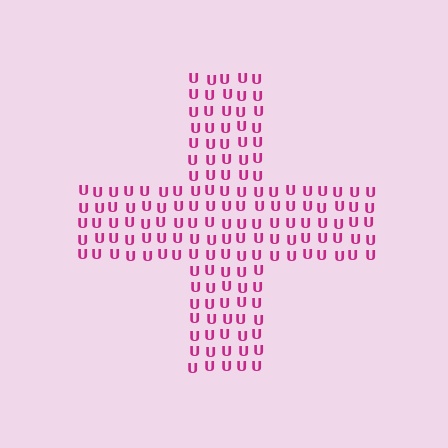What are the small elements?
The small elements are letter U's.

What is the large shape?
The large shape is a cross.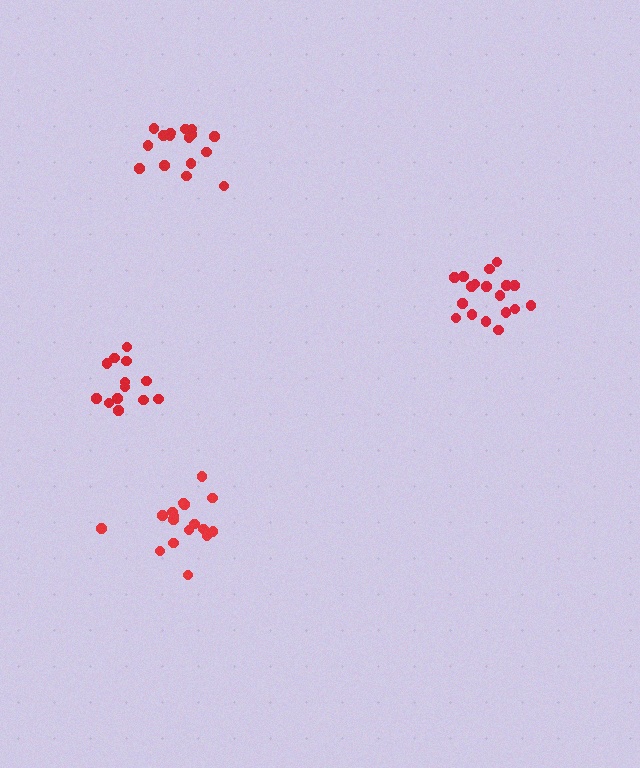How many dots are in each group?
Group 1: 16 dots, Group 2: 13 dots, Group 3: 18 dots, Group 4: 17 dots (64 total).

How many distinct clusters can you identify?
There are 4 distinct clusters.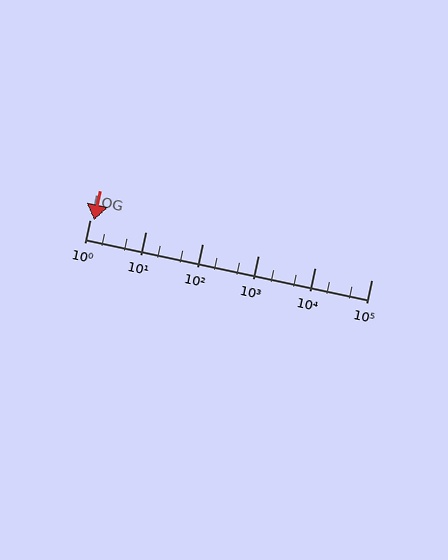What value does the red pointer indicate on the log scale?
The pointer indicates approximately 1.2.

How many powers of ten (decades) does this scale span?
The scale spans 5 decades, from 1 to 100000.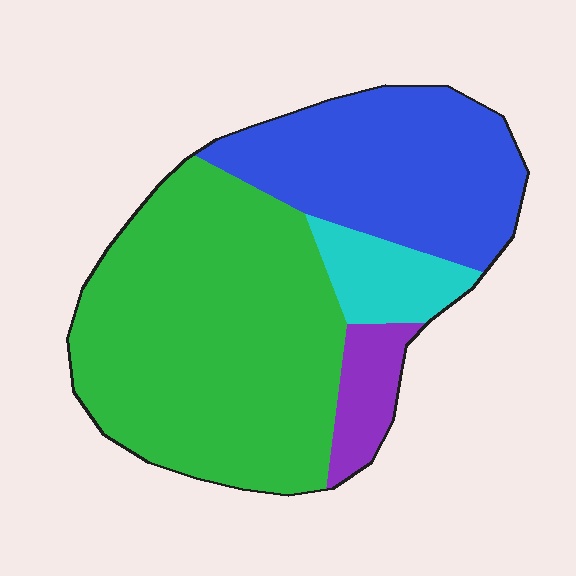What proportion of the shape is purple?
Purple covers roughly 5% of the shape.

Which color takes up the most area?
Green, at roughly 55%.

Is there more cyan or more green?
Green.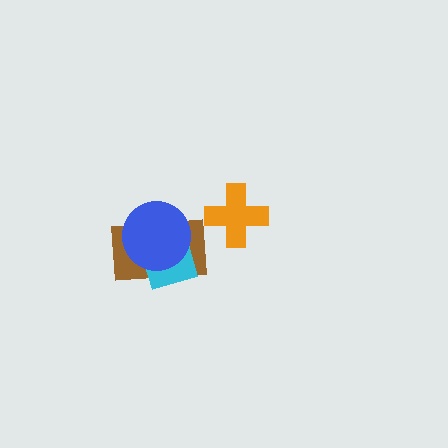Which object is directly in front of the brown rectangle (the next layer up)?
The cyan diamond is directly in front of the brown rectangle.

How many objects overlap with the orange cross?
0 objects overlap with the orange cross.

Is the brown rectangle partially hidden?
Yes, it is partially covered by another shape.